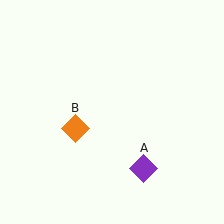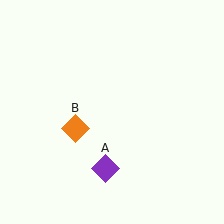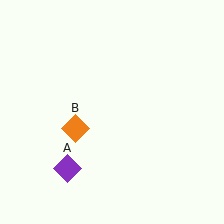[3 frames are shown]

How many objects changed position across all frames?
1 object changed position: purple diamond (object A).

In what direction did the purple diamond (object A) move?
The purple diamond (object A) moved left.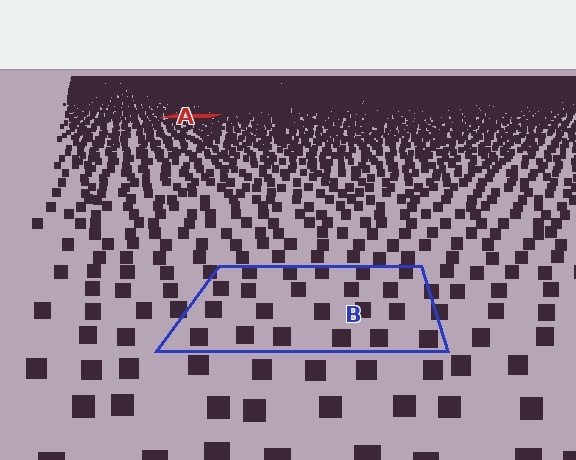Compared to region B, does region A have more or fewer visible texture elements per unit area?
Region A has more texture elements per unit area — they are packed more densely because it is farther away.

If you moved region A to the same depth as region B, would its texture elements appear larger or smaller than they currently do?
They would appear larger. At a closer depth, the same texture elements are projected at a bigger on-screen size.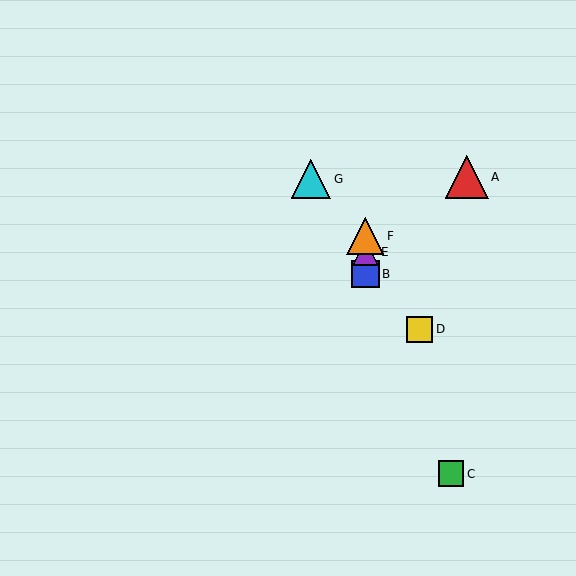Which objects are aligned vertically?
Objects B, E, F are aligned vertically.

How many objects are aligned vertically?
3 objects (B, E, F) are aligned vertically.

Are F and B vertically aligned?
Yes, both are at x≈365.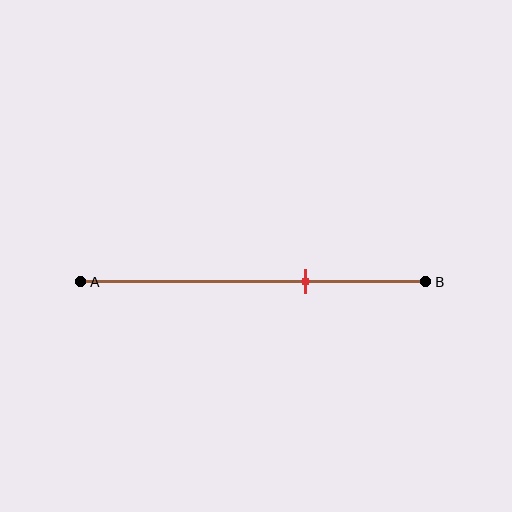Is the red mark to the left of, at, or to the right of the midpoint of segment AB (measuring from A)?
The red mark is to the right of the midpoint of segment AB.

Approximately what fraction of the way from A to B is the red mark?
The red mark is approximately 65% of the way from A to B.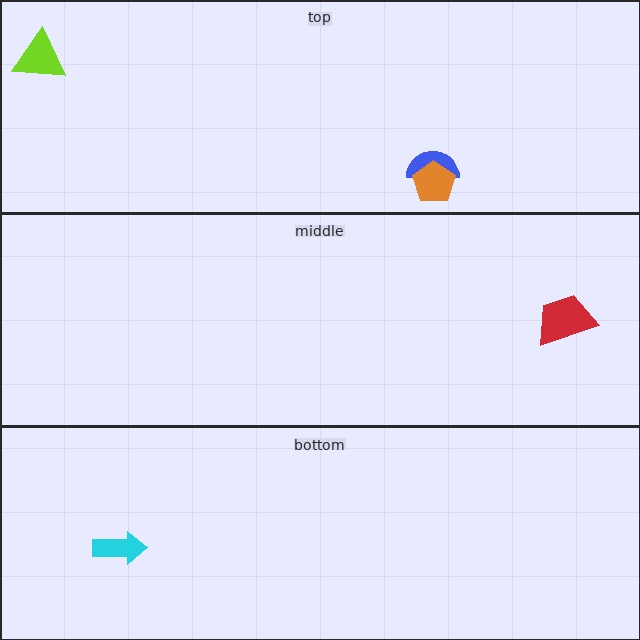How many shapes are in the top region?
3.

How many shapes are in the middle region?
1.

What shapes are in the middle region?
The red trapezoid.